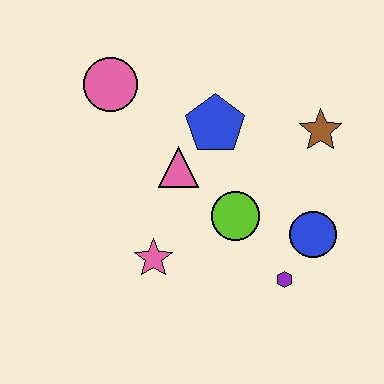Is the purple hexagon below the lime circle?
Yes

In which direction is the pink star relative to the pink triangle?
The pink star is below the pink triangle.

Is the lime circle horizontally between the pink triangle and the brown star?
Yes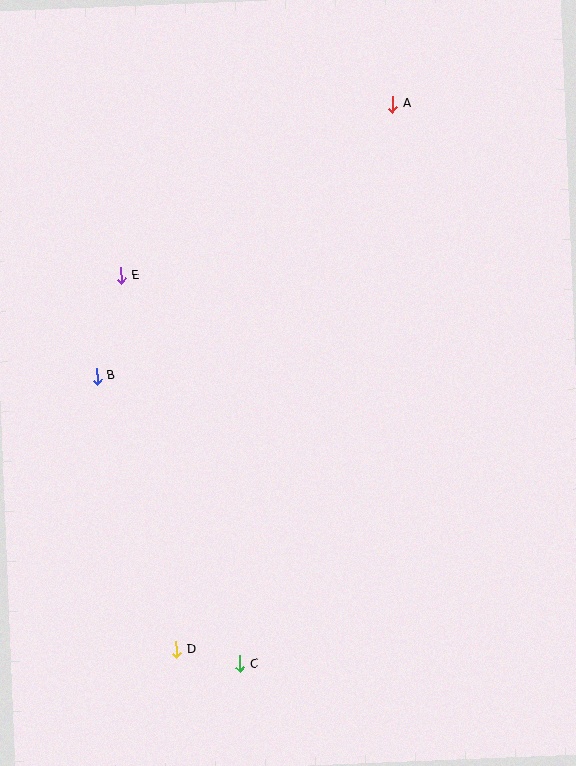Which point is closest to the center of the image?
Point B at (97, 376) is closest to the center.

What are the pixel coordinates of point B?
Point B is at (97, 376).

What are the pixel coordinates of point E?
Point E is at (121, 275).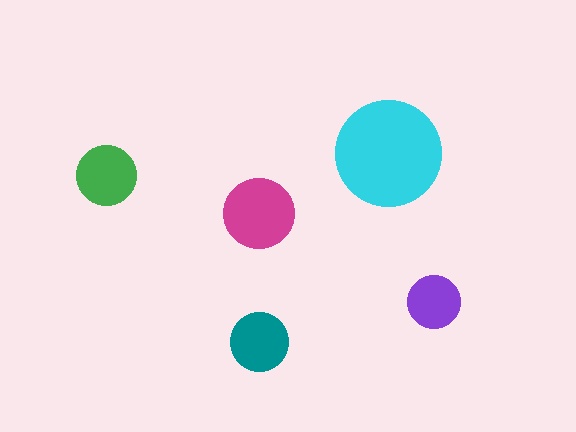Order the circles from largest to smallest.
the cyan one, the magenta one, the green one, the teal one, the purple one.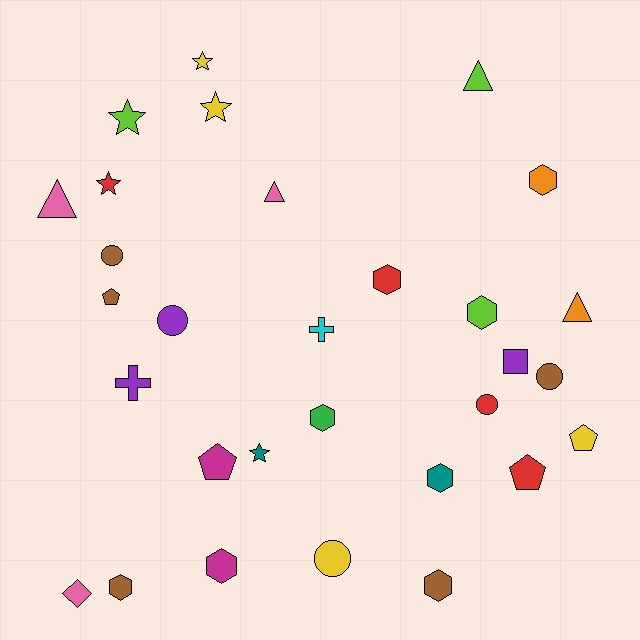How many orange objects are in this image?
There are 2 orange objects.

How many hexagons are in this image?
There are 8 hexagons.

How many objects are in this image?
There are 30 objects.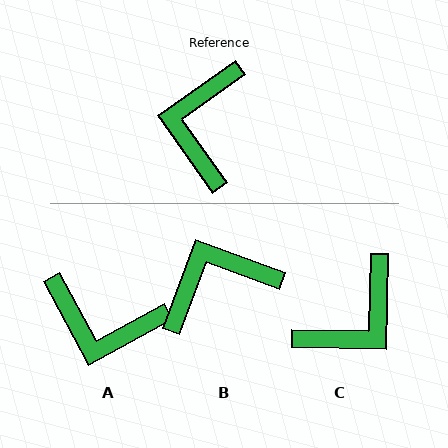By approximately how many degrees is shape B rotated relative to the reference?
Approximately 56 degrees clockwise.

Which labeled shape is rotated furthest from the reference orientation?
C, about 143 degrees away.